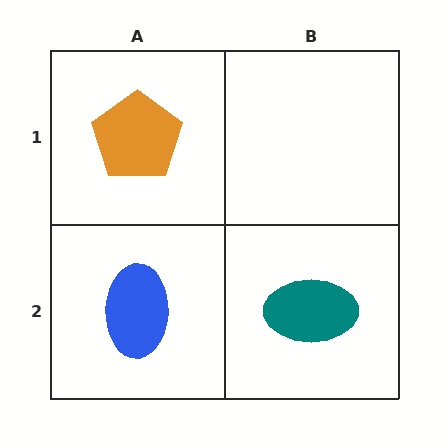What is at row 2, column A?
A blue ellipse.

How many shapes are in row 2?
2 shapes.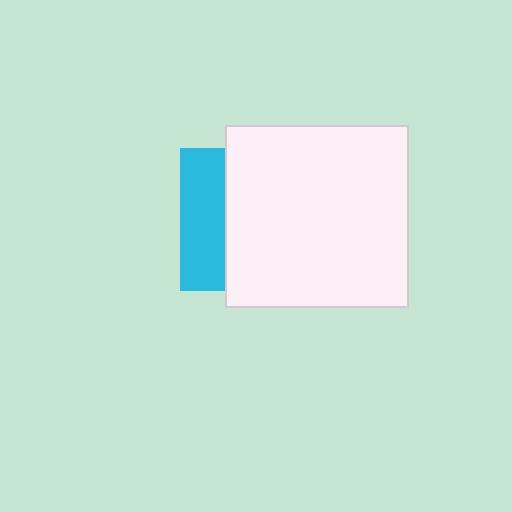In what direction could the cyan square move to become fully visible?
The cyan square could move left. That would shift it out from behind the white square entirely.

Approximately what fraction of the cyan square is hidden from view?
Roughly 68% of the cyan square is hidden behind the white square.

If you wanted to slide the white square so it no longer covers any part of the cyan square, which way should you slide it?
Slide it right — that is the most direct way to separate the two shapes.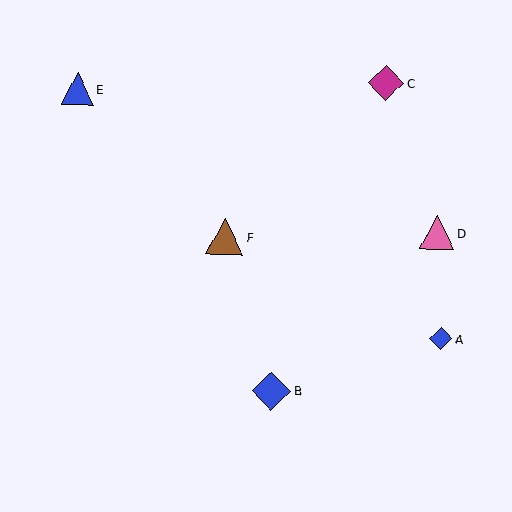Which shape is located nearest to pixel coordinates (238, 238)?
The brown triangle (labeled F) at (225, 237) is nearest to that location.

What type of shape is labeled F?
Shape F is a brown triangle.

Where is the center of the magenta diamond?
The center of the magenta diamond is at (386, 83).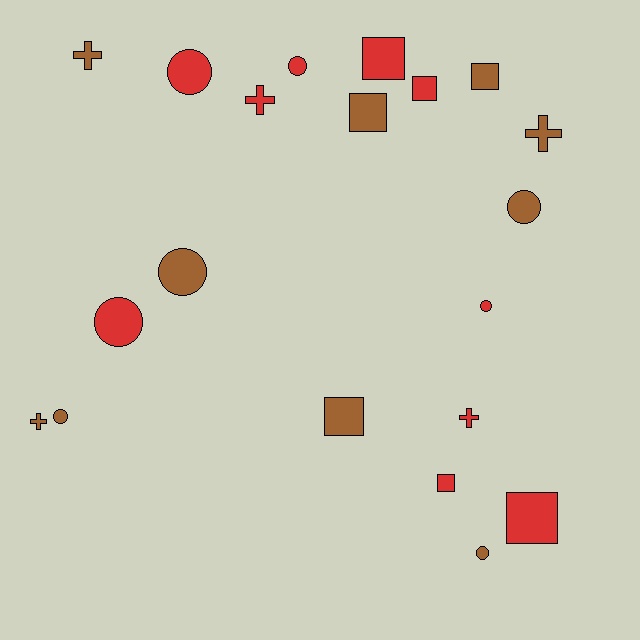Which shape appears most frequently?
Circle, with 8 objects.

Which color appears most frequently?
Brown, with 10 objects.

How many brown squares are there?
There are 3 brown squares.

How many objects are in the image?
There are 20 objects.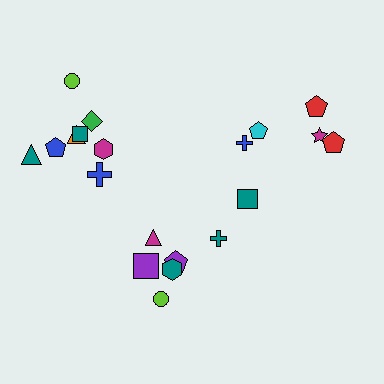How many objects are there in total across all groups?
There are 20 objects.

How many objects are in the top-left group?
There are 8 objects.